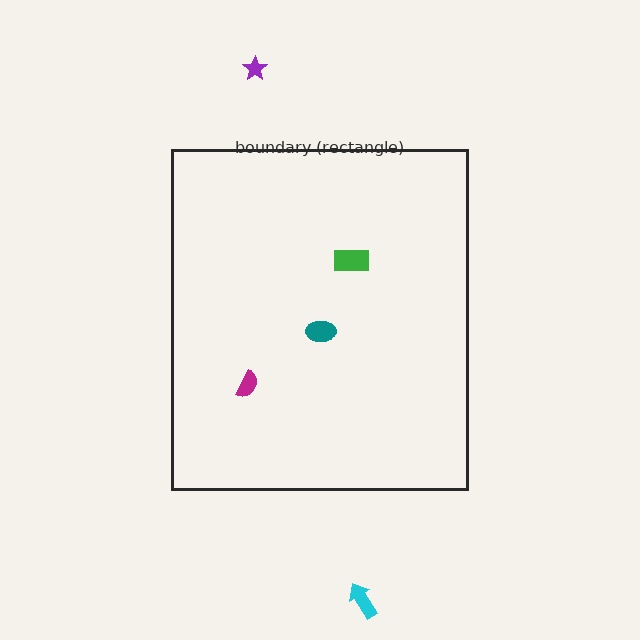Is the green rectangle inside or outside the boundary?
Inside.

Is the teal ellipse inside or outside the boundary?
Inside.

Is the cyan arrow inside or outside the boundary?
Outside.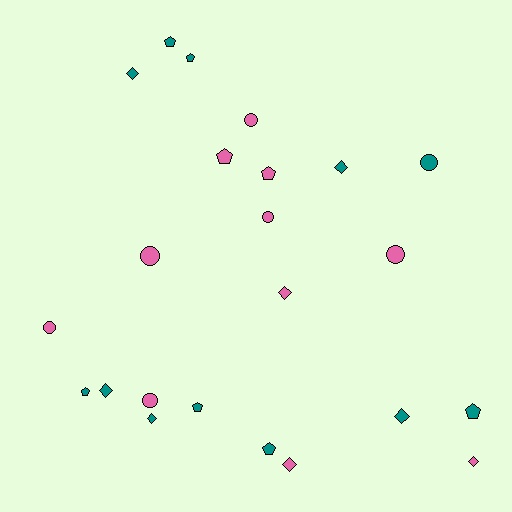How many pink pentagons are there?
There are 2 pink pentagons.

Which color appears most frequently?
Teal, with 12 objects.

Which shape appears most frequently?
Pentagon, with 8 objects.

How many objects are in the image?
There are 23 objects.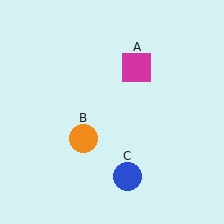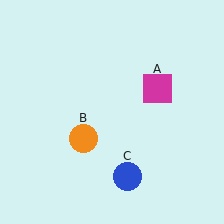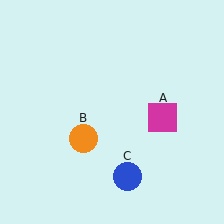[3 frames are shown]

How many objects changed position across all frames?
1 object changed position: magenta square (object A).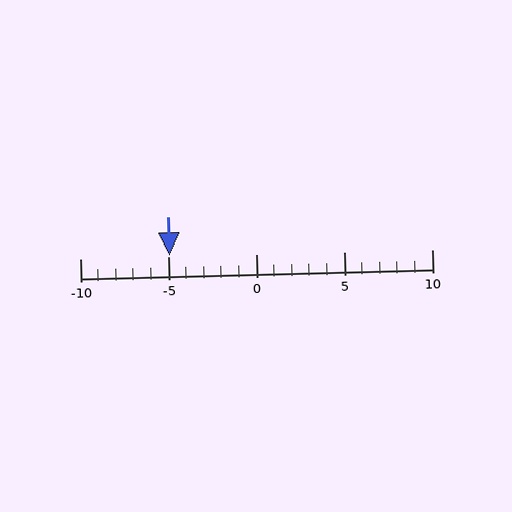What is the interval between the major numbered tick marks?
The major tick marks are spaced 5 units apart.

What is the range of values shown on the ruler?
The ruler shows values from -10 to 10.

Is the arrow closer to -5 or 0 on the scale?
The arrow is closer to -5.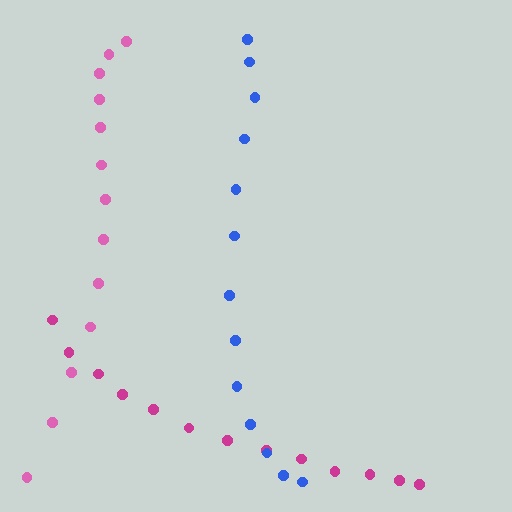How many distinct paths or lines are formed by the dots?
There are 3 distinct paths.